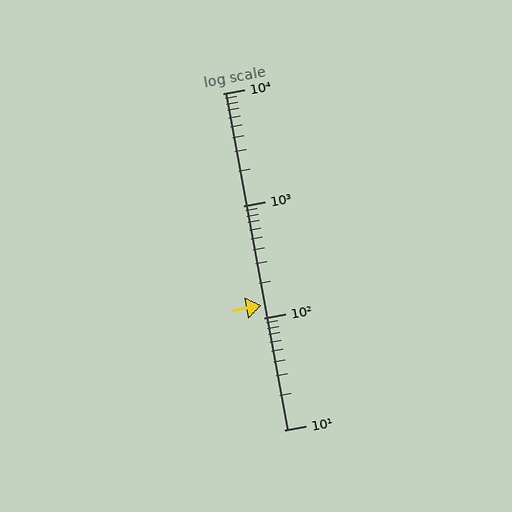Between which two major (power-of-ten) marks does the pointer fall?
The pointer is between 100 and 1000.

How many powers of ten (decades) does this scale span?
The scale spans 3 decades, from 10 to 10000.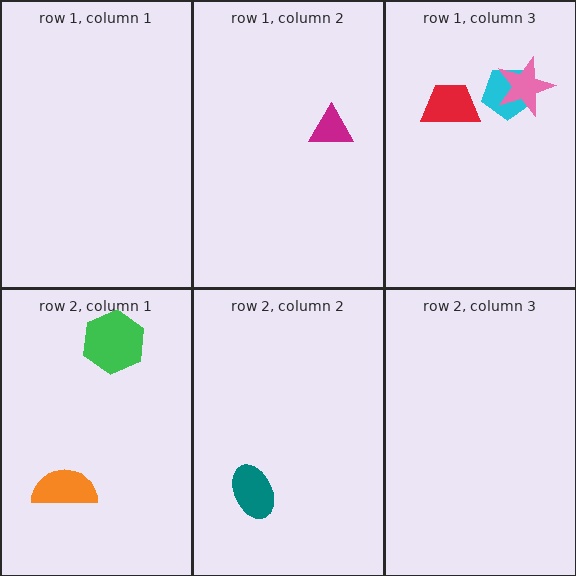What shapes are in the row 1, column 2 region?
The magenta triangle.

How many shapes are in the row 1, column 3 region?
3.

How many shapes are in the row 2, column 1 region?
2.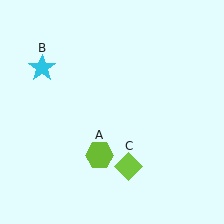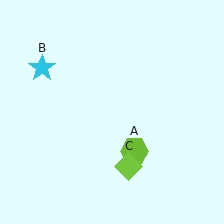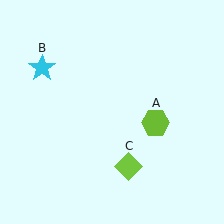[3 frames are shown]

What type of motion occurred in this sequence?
The lime hexagon (object A) rotated counterclockwise around the center of the scene.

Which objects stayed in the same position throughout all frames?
Cyan star (object B) and lime diamond (object C) remained stationary.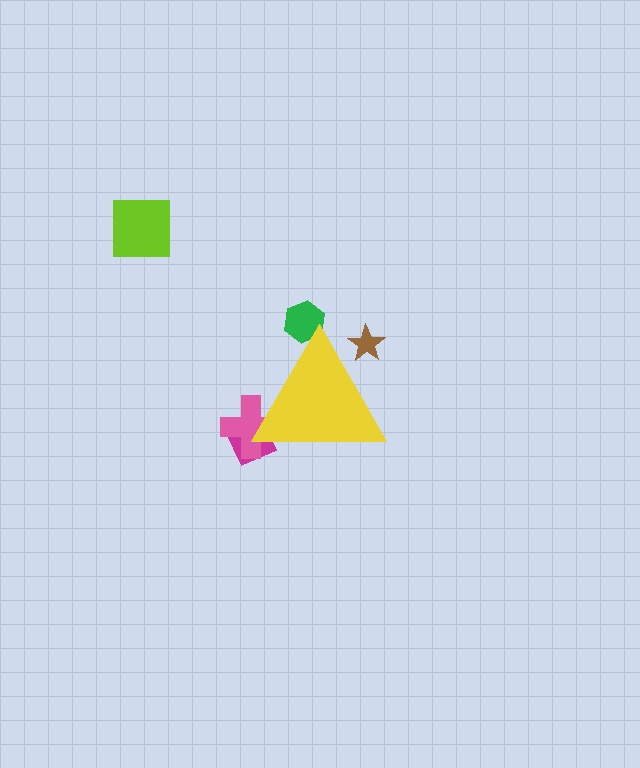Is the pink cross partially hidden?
Yes, the pink cross is partially hidden behind the yellow triangle.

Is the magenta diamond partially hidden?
Yes, the magenta diamond is partially hidden behind the yellow triangle.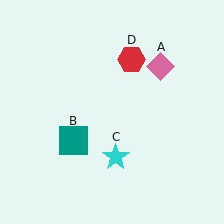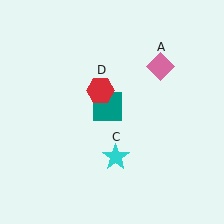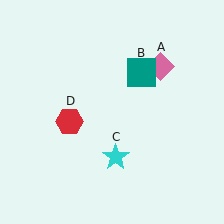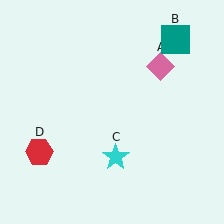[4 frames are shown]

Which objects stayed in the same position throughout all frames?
Pink diamond (object A) and cyan star (object C) remained stationary.